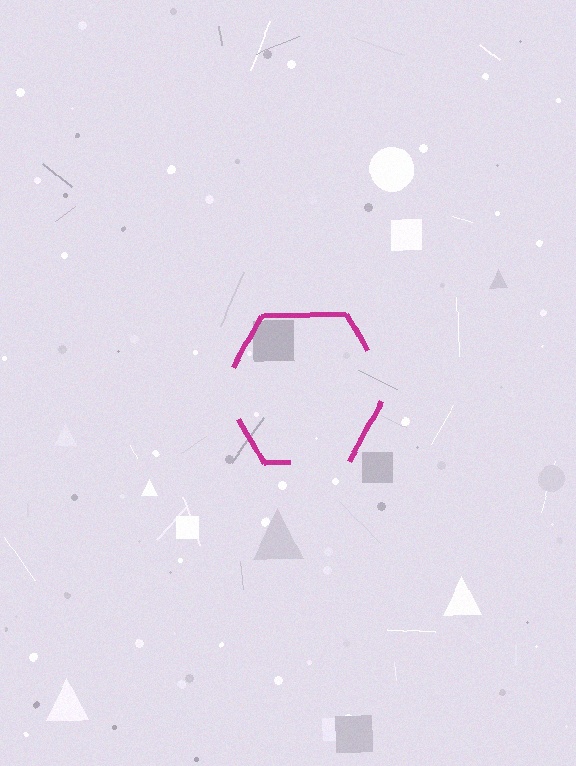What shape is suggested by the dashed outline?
The dashed outline suggests a hexagon.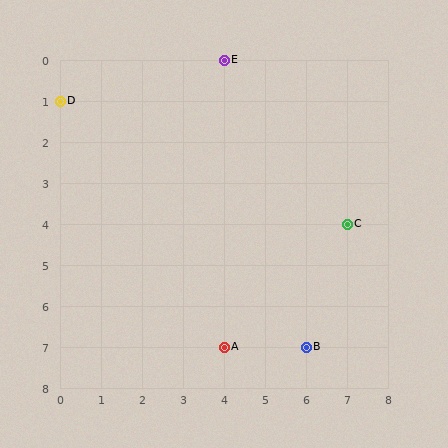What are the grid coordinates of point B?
Point B is at grid coordinates (6, 7).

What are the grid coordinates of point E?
Point E is at grid coordinates (4, 0).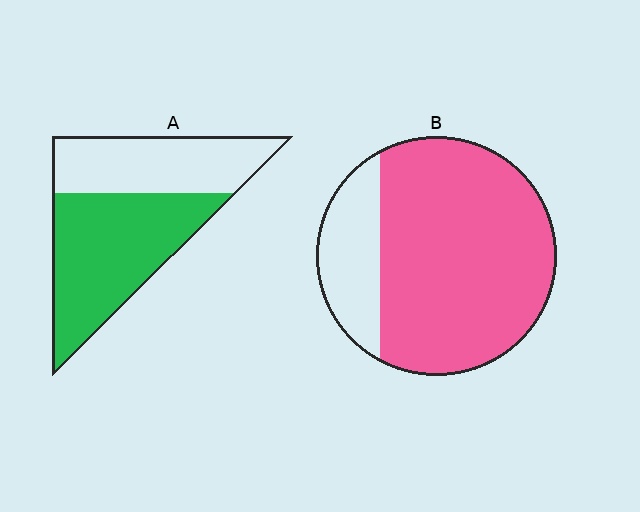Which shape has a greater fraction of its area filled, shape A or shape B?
Shape B.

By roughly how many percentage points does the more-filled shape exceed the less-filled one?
By roughly 20 percentage points (B over A).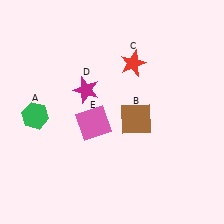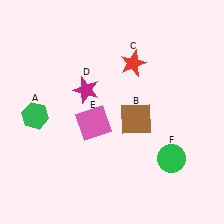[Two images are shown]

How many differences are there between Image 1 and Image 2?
There is 1 difference between the two images.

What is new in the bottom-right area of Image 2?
A green circle (F) was added in the bottom-right area of Image 2.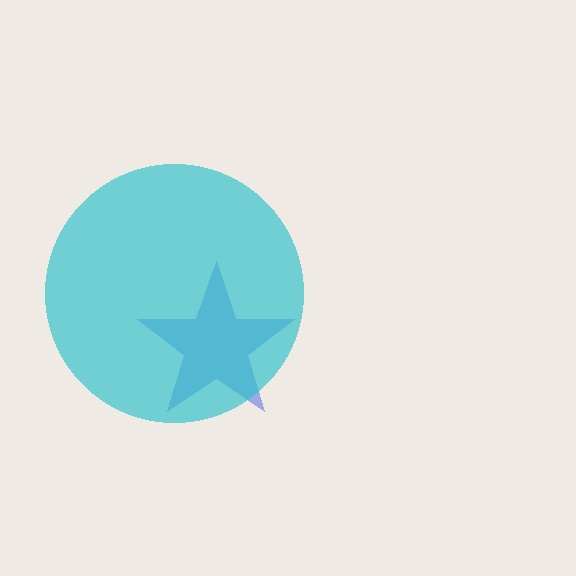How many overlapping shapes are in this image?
There are 2 overlapping shapes in the image.